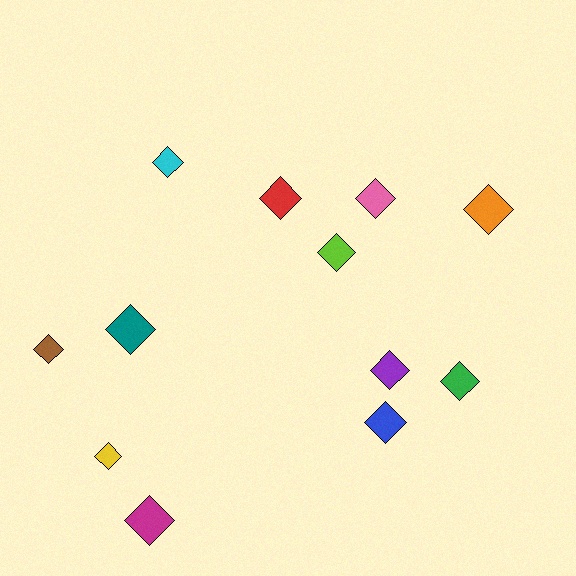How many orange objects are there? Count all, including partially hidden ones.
There is 1 orange object.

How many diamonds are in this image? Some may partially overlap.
There are 12 diamonds.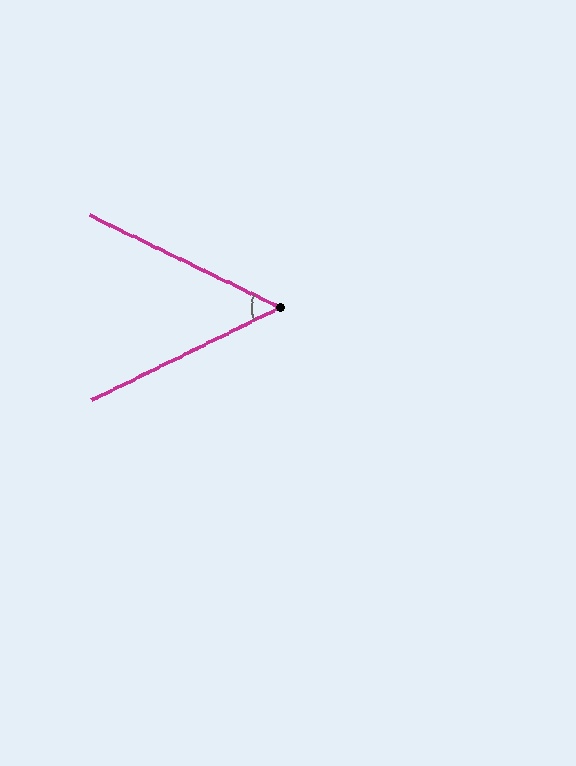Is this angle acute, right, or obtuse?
It is acute.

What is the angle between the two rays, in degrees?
Approximately 52 degrees.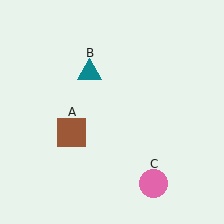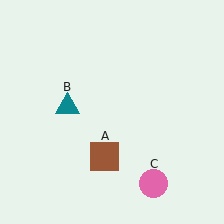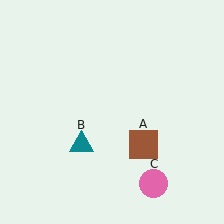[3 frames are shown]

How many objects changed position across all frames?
2 objects changed position: brown square (object A), teal triangle (object B).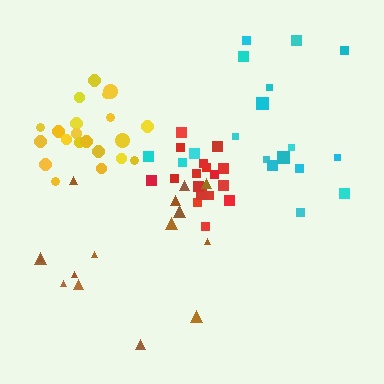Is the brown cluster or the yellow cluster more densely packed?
Yellow.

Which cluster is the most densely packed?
Red.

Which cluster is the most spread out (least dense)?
Cyan.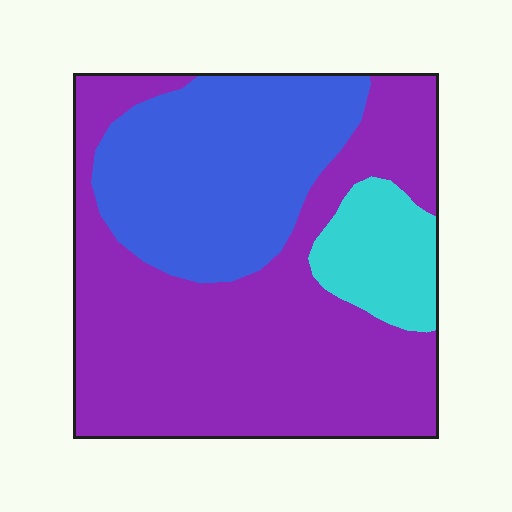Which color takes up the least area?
Cyan, at roughly 10%.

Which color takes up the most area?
Purple, at roughly 60%.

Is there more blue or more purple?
Purple.